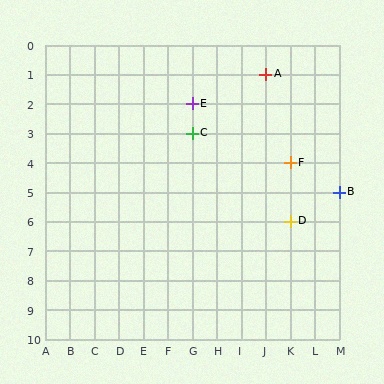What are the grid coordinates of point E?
Point E is at grid coordinates (G, 2).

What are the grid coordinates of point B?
Point B is at grid coordinates (M, 5).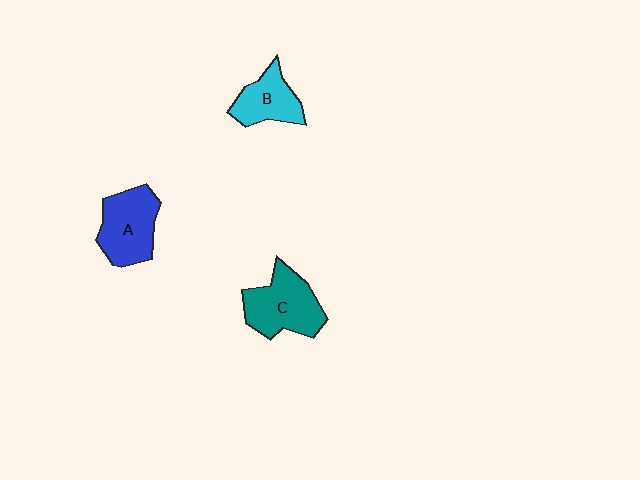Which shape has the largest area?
Shape C (teal).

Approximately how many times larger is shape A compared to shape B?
Approximately 1.3 times.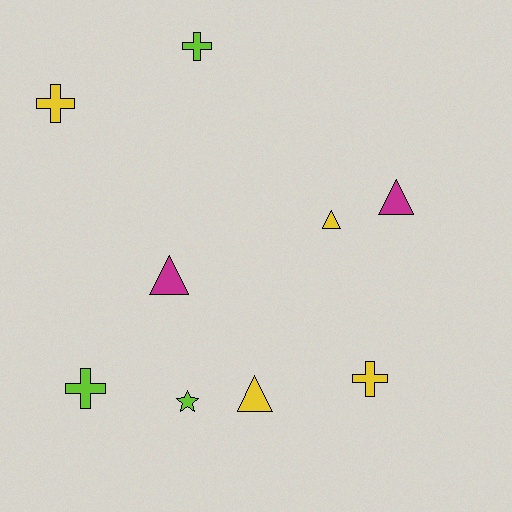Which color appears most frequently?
Yellow, with 4 objects.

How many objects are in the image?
There are 9 objects.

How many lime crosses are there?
There are 2 lime crosses.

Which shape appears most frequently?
Triangle, with 4 objects.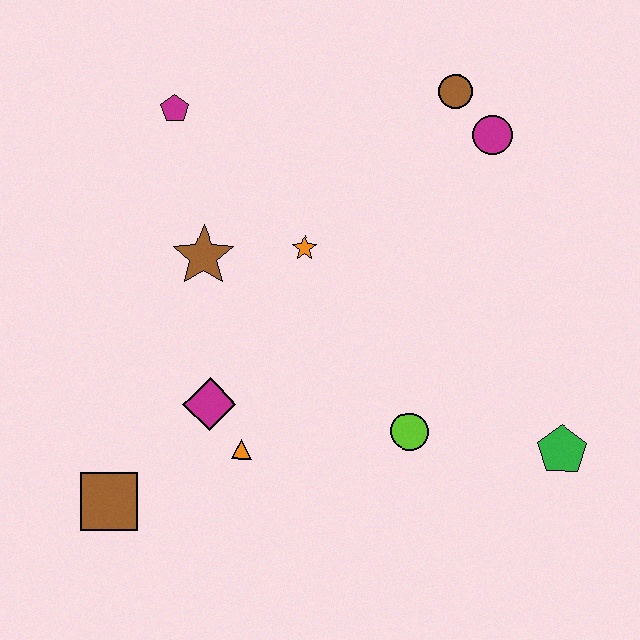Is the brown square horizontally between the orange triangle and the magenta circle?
No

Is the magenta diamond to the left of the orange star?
Yes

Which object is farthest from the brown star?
The green pentagon is farthest from the brown star.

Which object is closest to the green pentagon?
The lime circle is closest to the green pentagon.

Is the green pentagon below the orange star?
Yes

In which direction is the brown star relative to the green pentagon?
The brown star is to the left of the green pentagon.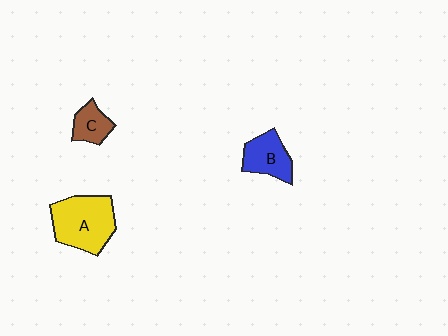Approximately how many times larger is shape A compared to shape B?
Approximately 1.7 times.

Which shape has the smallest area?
Shape C (brown).